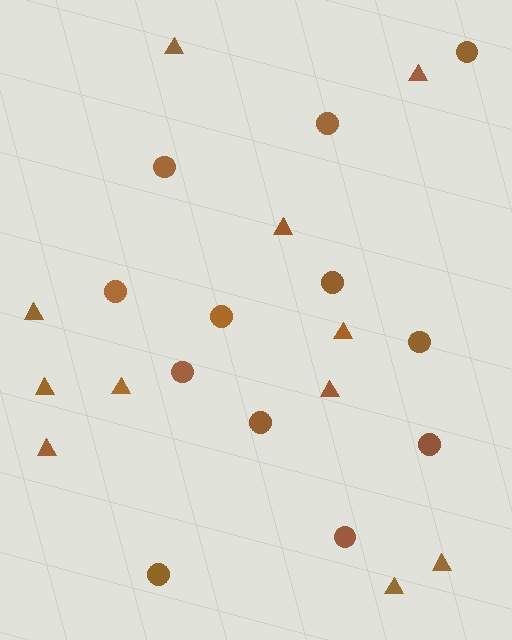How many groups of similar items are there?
There are 2 groups: one group of circles (12) and one group of triangles (11).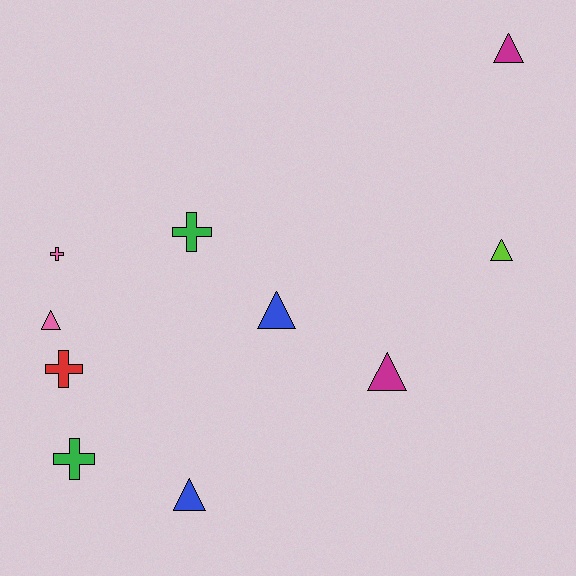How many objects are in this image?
There are 10 objects.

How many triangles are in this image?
There are 6 triangles.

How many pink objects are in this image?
There are 2 pink objects.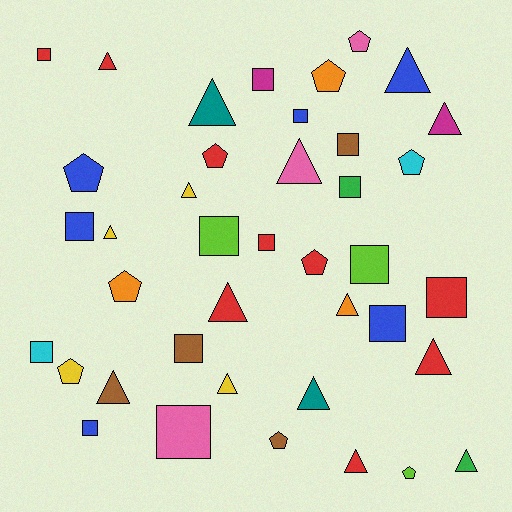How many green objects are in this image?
There are 2 green objects.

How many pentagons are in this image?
There are 10 pentagons.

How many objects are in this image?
There are 40 objects.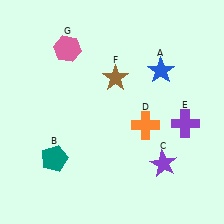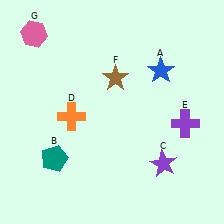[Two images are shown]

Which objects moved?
The objects that moved are: the orange cross (D), the pink hexagon (G).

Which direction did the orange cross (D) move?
The orange cross (D) moved left.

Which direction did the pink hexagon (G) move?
The pink hexagon (G) moved left.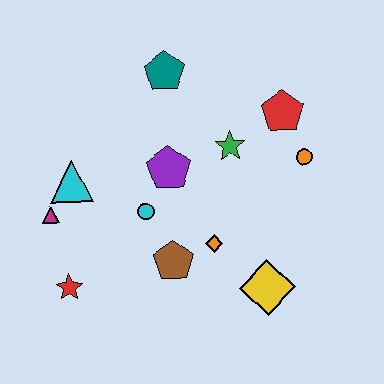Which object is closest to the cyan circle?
The purple pentagon is closest to the cyan circle.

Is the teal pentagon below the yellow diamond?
No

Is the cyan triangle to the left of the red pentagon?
Yes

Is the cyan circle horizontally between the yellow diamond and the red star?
Yes